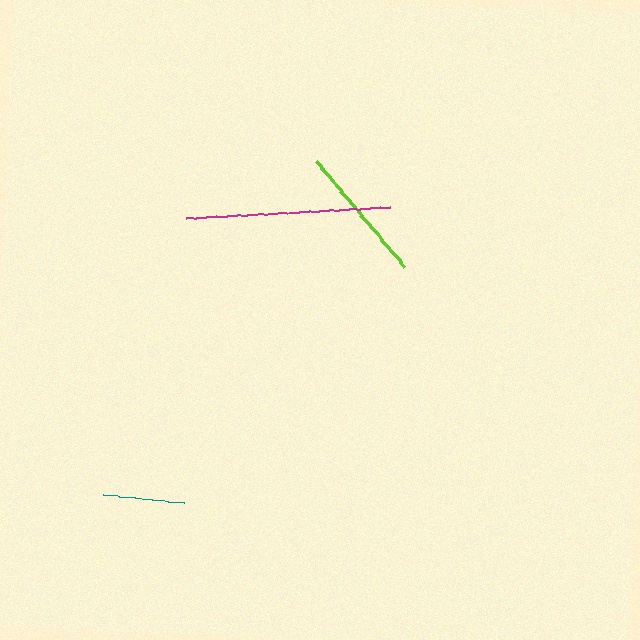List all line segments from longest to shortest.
From longest to shortest: magenta, lime, teal.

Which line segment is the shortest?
The teal line is the shortest at approximately 81 pixels.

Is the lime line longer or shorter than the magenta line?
The magenta line is longer than the lime line.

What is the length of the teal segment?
The teal segment is approximately 81 pixels long.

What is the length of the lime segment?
The lime segment is approximately 139 pixels long.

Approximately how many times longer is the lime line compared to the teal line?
The lime line is approximately 1.7 times the length of the teal line.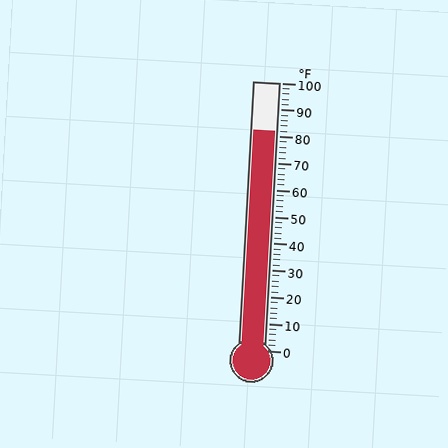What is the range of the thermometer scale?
The thermometer scale ranges from 0°F to 100°F.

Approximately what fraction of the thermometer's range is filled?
The thermometer is filled to approximately 80% of its range.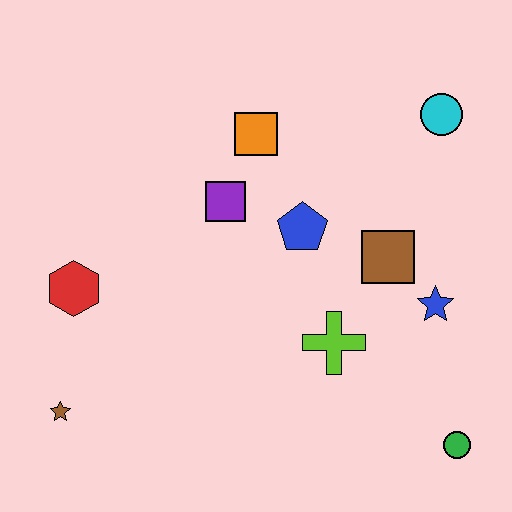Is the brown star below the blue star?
Yes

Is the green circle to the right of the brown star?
Yes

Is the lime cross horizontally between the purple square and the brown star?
No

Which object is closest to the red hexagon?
The brown star is closest to the red hexagon.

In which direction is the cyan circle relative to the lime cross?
The cyan circle is above the lime cross.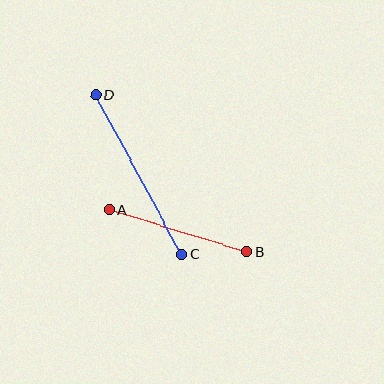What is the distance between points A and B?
The distance is approximately 144 pixels.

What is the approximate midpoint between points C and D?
The midpoint is at approximately (139, 174) pixels.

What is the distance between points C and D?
The distance is approximately 181 pixels.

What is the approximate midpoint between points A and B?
The midpoint is at approximately (178, 230) pixels.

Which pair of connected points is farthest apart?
Points C and D are farthest apart.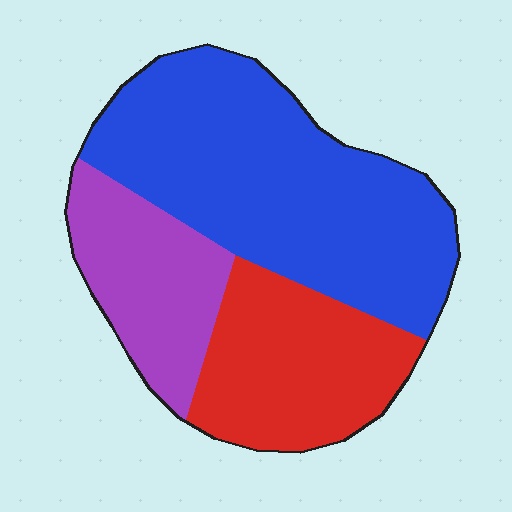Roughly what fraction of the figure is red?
Red covers about 25% of the figure.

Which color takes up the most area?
Blue, at roughly 50%.